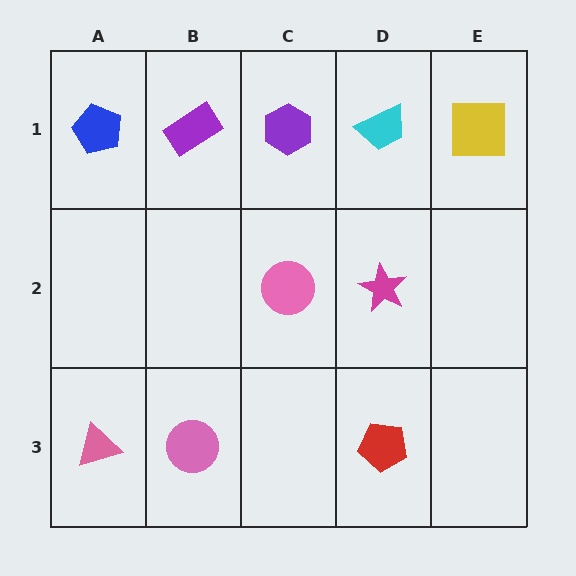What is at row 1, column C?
A purple hexagon.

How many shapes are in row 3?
3 shapes.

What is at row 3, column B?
A pink circle.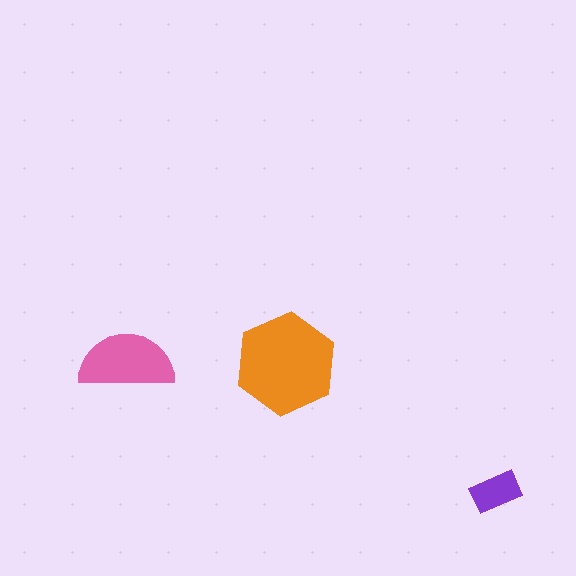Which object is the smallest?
The purple rectangle.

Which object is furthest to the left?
The pink semicircle is leftmost.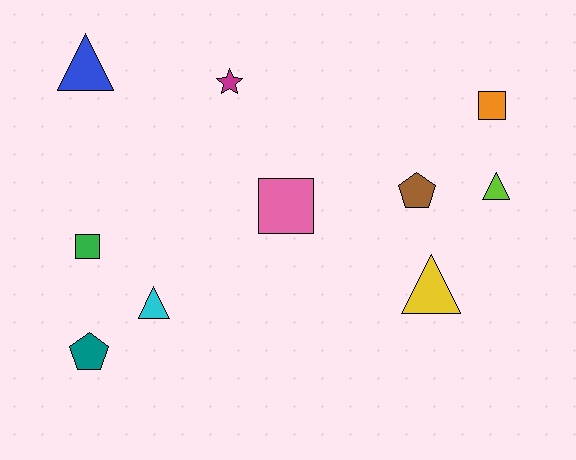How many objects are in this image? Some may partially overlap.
There are 10 objects.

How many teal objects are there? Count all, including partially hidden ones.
There is 1 teal object.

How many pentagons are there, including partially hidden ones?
There are 2 pentagons.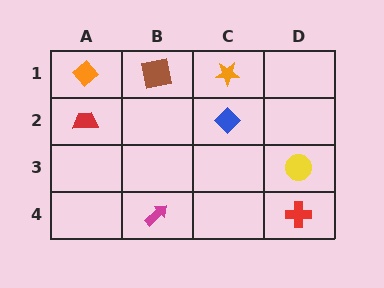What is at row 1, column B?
A brown square.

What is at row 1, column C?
An orange star.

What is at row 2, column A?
A red trapezoid.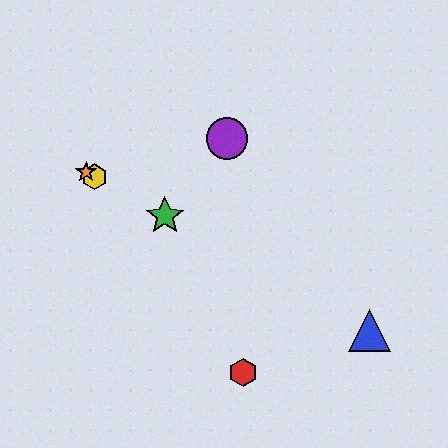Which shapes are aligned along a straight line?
The blue triangle, the green star, the yellow hexagon, the orange star are aligned along a straight line.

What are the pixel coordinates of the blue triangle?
The blue triangle is at (369, 330).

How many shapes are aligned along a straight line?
4 shapes (the blue triangle, the green star, the yellow hexagon, the orange star) are aligned along a straight line.